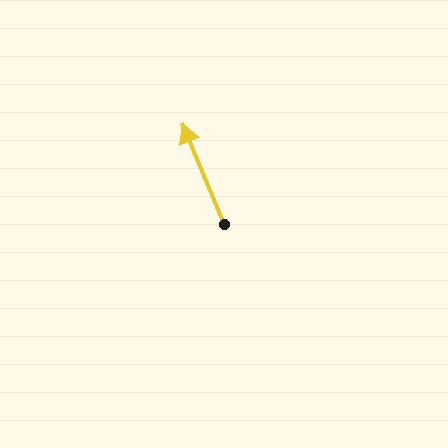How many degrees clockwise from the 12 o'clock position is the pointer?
Approximately 338 degrees.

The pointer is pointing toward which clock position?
Roughly 11 o'clock.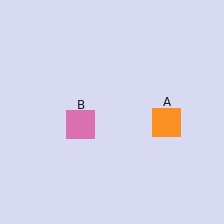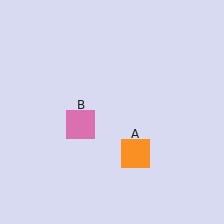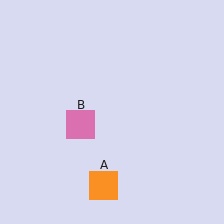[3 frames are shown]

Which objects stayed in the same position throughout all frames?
Pink square (object B) remained stationary.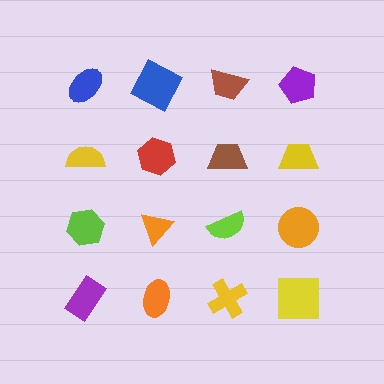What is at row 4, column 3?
A yellow cross.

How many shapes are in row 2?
4 shapes.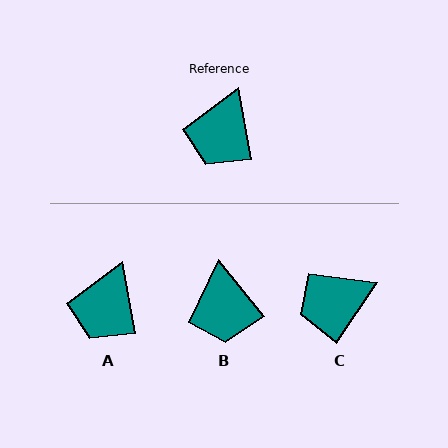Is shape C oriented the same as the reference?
No, it is off by about 44 degrees.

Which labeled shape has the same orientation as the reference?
A.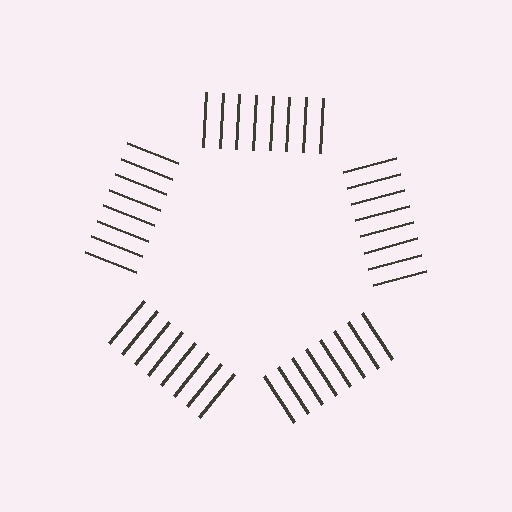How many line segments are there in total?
40 — 8 along each of the 5 edges.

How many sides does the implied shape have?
5 sides — the line-ends trace a pentagon.